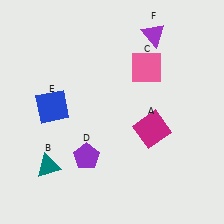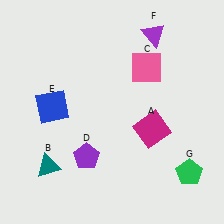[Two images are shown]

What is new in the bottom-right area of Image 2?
A green pentagon (G) was added in the bottom-right area of Image 2.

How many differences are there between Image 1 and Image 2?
There is 1 difference between the two images.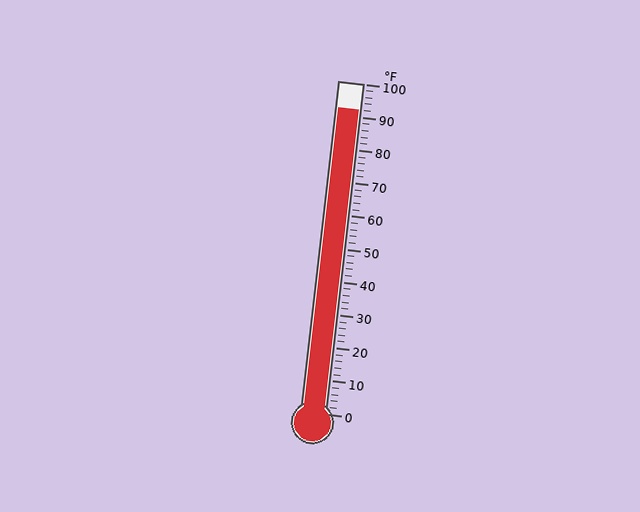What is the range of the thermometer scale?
The thermometer scale ranges from 0°F to 100°F.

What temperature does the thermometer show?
The thermometer shows approximately 92°F.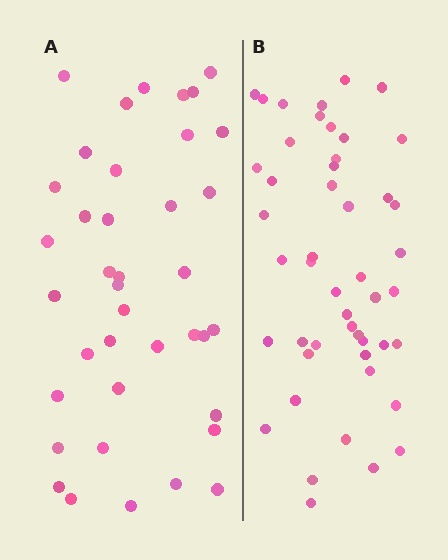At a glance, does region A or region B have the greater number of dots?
Region B (the right region) has more dots.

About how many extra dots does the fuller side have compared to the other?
Region B has roughly 8 or so more dots than region A.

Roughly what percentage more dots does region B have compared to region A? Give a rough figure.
About 25% more.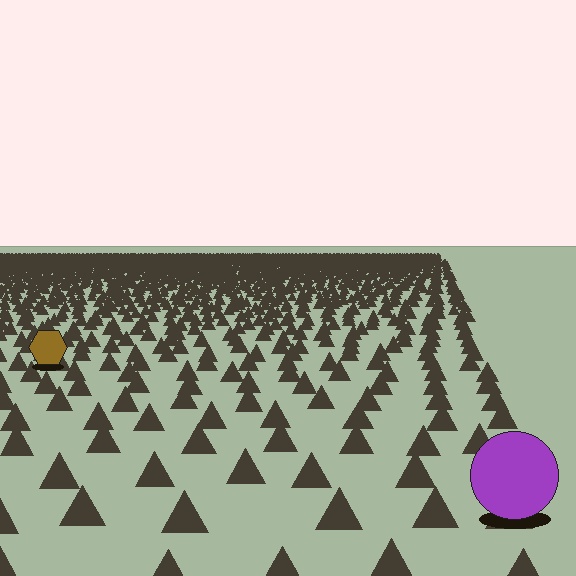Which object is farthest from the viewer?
The brown hexagon is farthest from the viewer. It appears smaller and the ground texture around it is denser.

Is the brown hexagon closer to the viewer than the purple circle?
No. The purple circle is closer — you can tell from the texture gradient: the ground texture is coarser near it.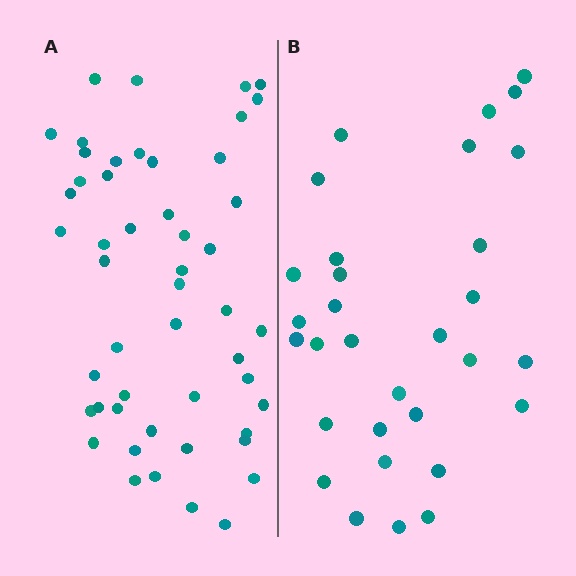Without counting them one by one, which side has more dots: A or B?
Region A (the left region) has more dots.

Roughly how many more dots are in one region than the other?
Region A has approximately 20 more dots than region B.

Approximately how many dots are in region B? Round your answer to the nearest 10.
About 30 dots. (The exact count is 31, which rounds to 30.)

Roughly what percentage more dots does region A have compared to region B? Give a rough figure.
About 60% more.